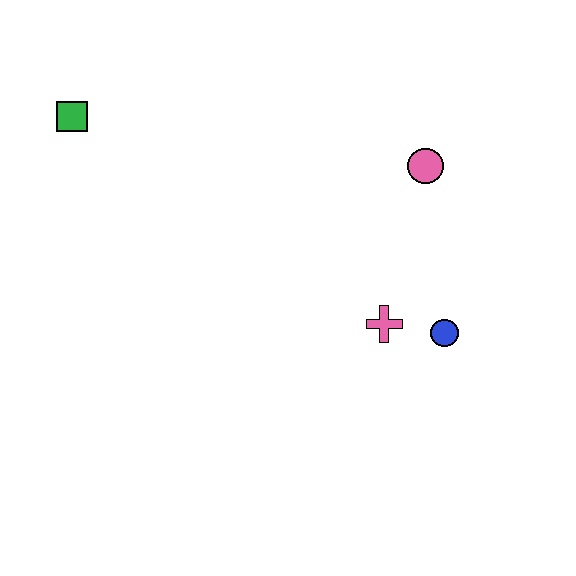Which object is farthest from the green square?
The blue circle is farthest from the green square.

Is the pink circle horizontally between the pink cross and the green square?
No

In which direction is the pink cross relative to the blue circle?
The pink cross is to the left of the blue circle.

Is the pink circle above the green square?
No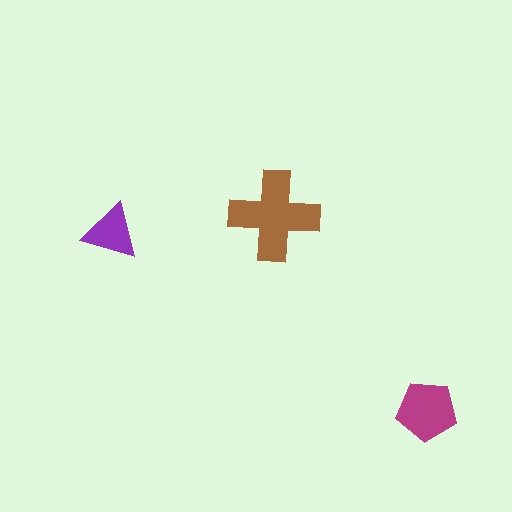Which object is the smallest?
The purple triangle.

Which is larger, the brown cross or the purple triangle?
The brown cross.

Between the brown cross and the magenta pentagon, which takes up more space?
The brown cross.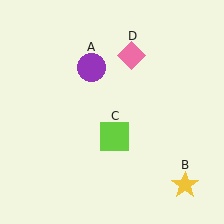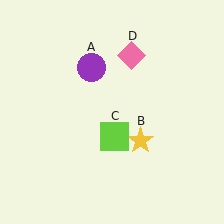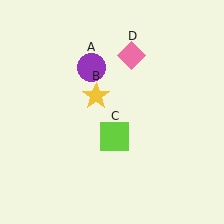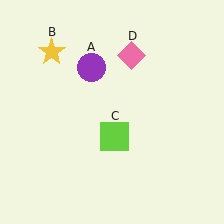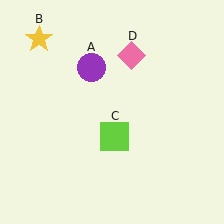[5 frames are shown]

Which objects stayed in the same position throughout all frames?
Purple circle (object A) and lime square (object C) and pink diamond (object D) remained stationary.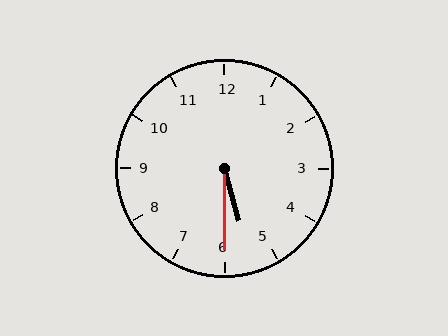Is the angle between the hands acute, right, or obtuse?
It is acute.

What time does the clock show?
5:30.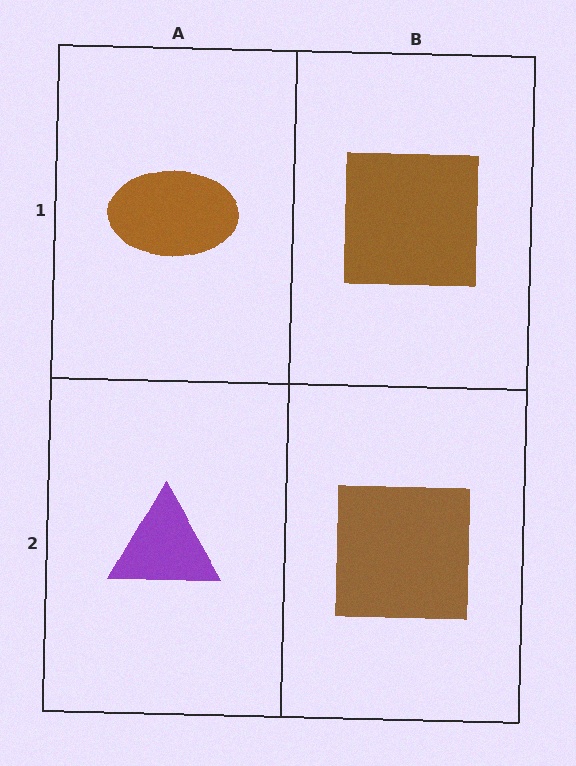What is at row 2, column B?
A brown square.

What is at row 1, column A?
A brown ellipse.